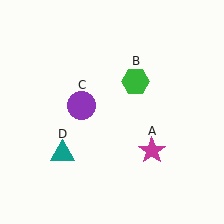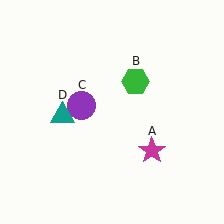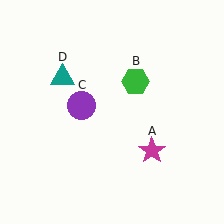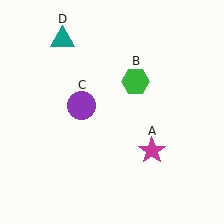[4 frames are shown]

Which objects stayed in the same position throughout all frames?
Magenta star (object A) and green hexagon (object B) and purple circle (object C) remained stationary.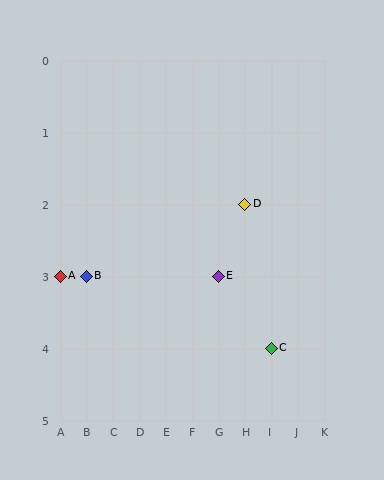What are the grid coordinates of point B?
Point B is at grid coordinates (B, 3).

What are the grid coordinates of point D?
Point D is at grid coordinates (H, 2).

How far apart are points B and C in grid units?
Points B and C are 7 columns and 1 row apart (about 7.1 grid units diagonally).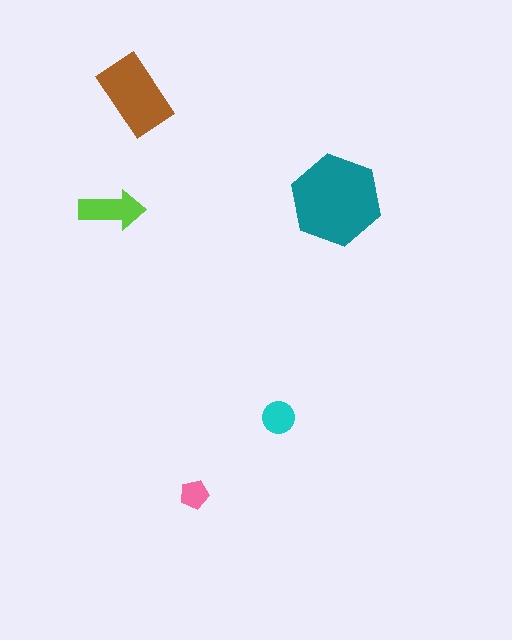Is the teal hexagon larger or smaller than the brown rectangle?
Larger.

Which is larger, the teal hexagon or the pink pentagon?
The teal hexagon.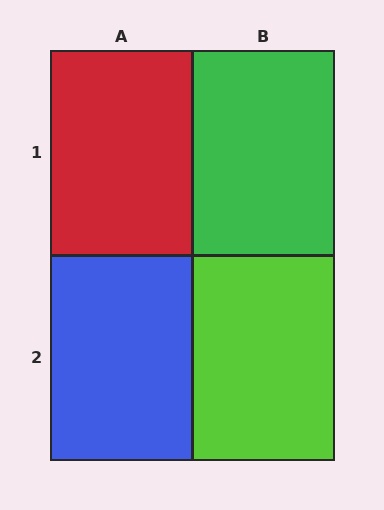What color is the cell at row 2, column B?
Lime.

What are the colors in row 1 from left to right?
Red, green.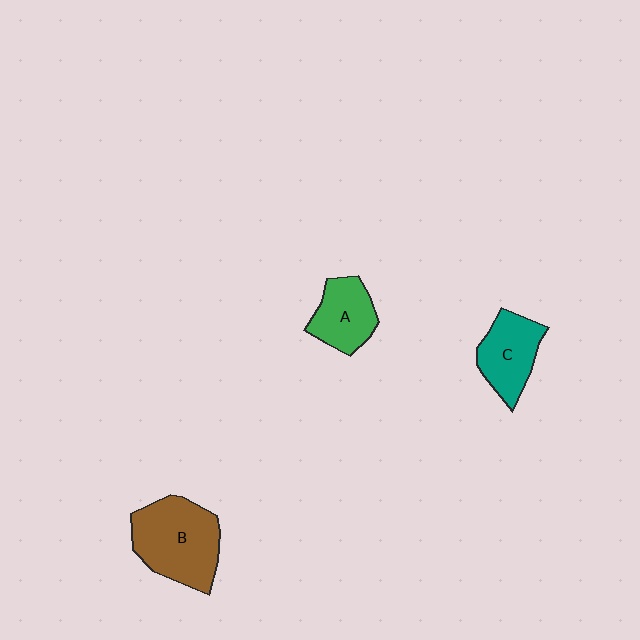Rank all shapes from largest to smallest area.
From largest to smallest: B (brown), C (teal), A (green).